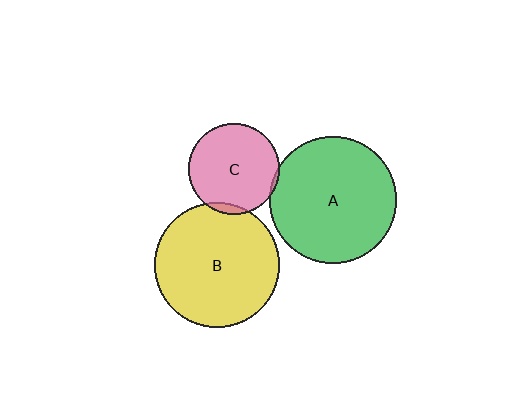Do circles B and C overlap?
Yes.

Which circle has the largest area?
Circle A (green).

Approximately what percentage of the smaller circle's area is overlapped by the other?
Approximately 5%.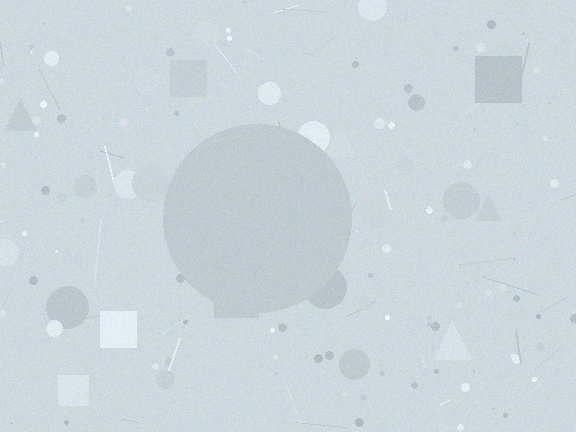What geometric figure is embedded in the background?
A circle is embedded in the background.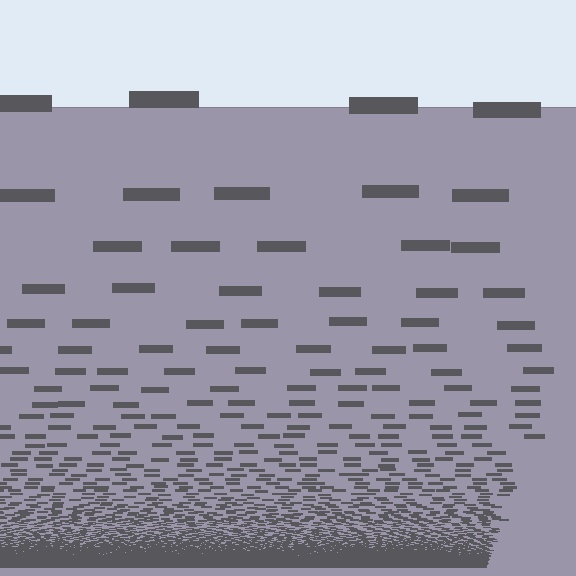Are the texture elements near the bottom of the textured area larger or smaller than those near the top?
Smaller. The gradient is inverted — elements near the bottom are smaller and denser.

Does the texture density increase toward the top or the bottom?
Density increases toward the bottom.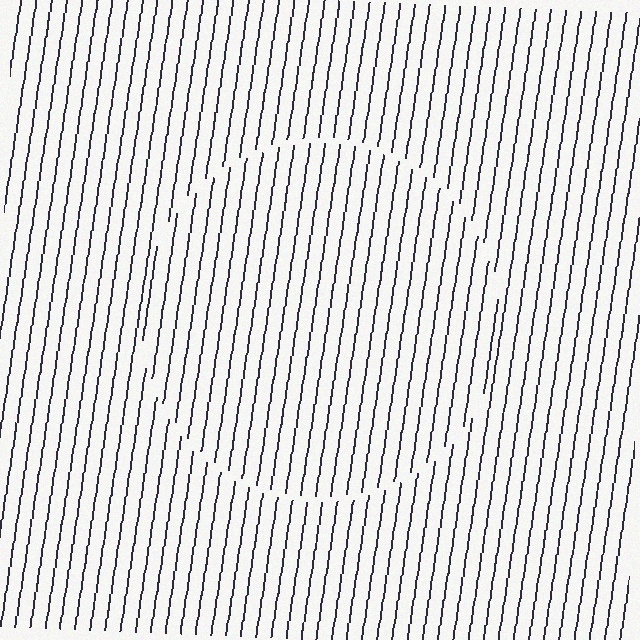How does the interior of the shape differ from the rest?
The interior of the shape contains the same grating, shifted by half a period — the contour is defined by the phase discontinuity where line-ends from the inner and outer gratings abut.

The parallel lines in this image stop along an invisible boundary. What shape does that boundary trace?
An illusory circle. The interior of the shape contains the same grating, shifted by half a period — the contour is defined by the phase discontinuity where line-ends from the inner and outer gratings abut.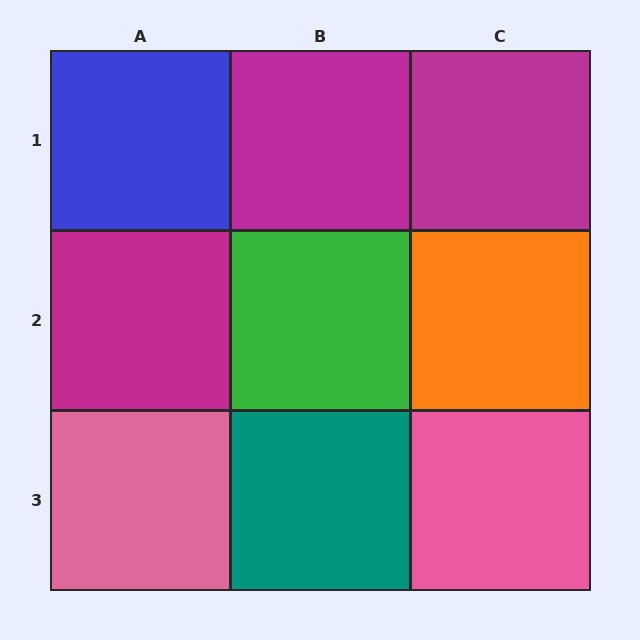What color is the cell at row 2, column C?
Orange.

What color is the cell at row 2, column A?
Magenta.